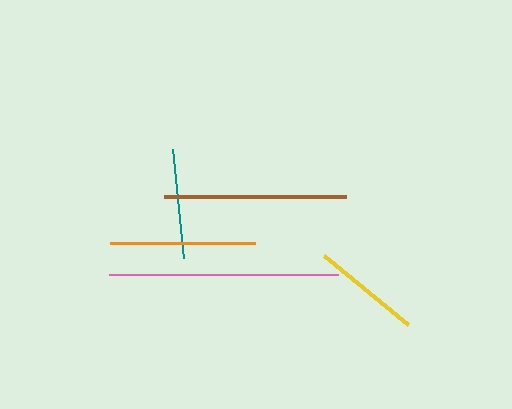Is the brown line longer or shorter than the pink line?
The pink line is longer than the brown line.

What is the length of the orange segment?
The orange segment is approximately 144 pixels long.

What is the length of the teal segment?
The teal segment is approximately 109 pixels long.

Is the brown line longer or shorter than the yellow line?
The brown line is longer than the yellow line.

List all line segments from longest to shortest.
From longest to shortest: pink, brown, orange, teal, yellow.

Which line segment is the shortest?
The yellow line is the shortest at approximately 109 pixels.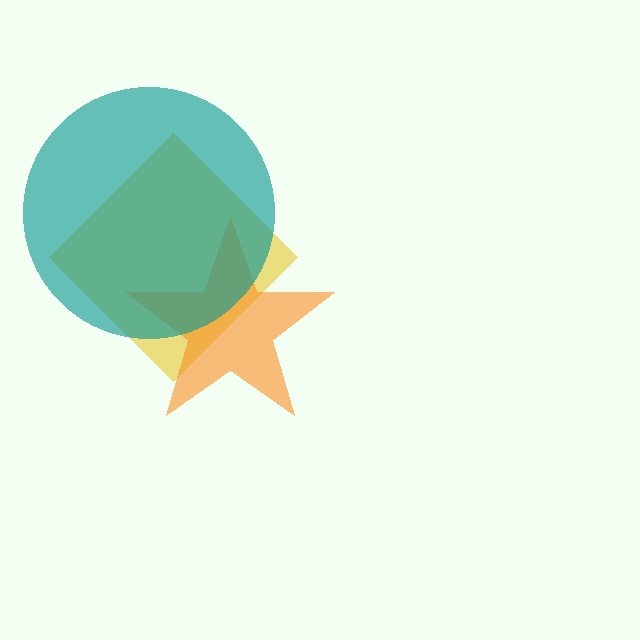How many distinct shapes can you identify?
There are 3 distinct shapes: a yellow diamond, an orange star, a teal circle.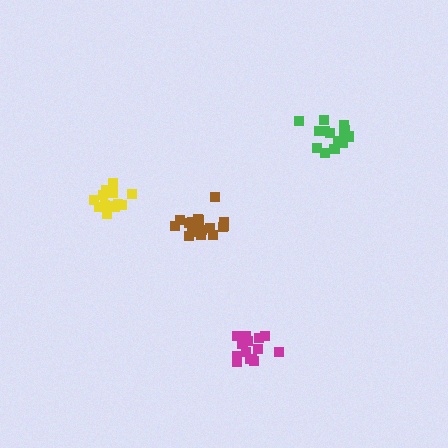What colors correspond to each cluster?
The clusters are colored: yellow, magenta, green, brown.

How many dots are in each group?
Group 1: 14 dots, Group 2: 16 dots, Group 3: 15 dots, Group 4: 17 dots (62 total).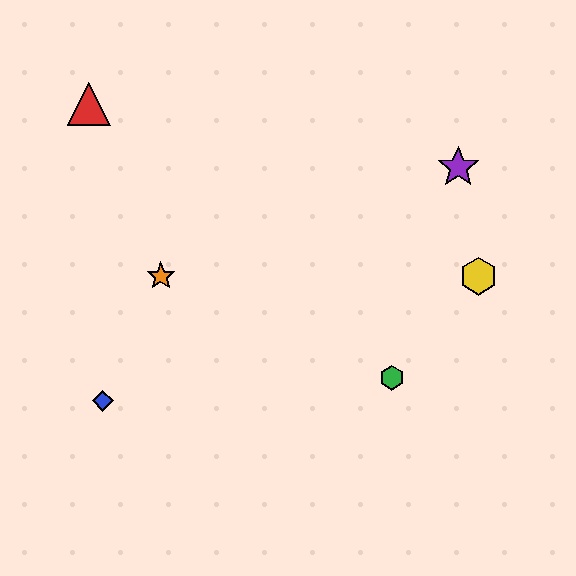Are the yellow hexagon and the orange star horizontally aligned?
Yes, both are at y≈276.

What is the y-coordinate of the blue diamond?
The blue diamond is at y≈401.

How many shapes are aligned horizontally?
2 shapes (the yellow hexagon, the orange star) are aligned horizontally.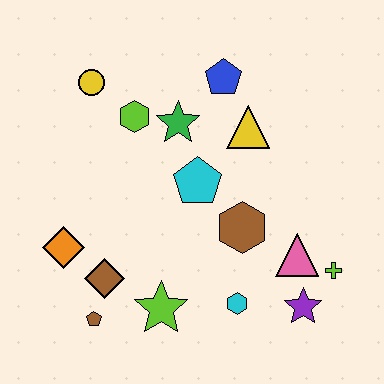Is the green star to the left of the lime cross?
Yes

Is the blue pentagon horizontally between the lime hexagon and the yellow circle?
No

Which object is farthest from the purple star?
The yellow circle is farthest from the purple star.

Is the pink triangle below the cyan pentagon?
Yes